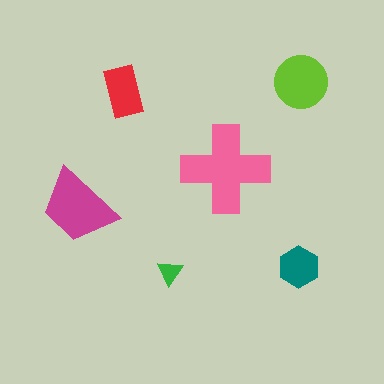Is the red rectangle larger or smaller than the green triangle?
Larger.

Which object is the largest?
The pink cross.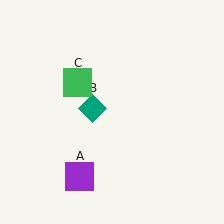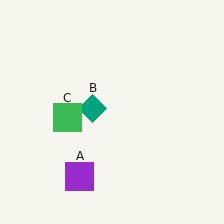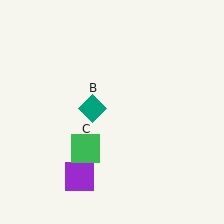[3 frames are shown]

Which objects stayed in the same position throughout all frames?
Purple square (object A) and teal diamond (object B) remained stationary.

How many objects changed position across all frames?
1 object changed position: green square (object C).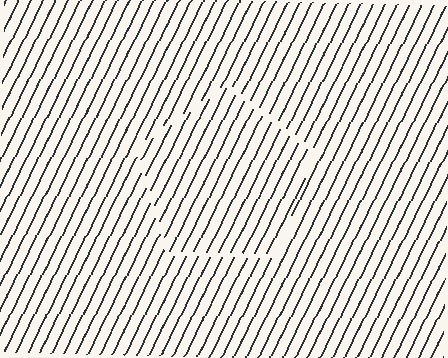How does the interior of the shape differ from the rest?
The interior of the shape contains the same grating, shifted by half a period — the contour is defined by the phase discontinuity where line-ends from the inner and outer gratings abut.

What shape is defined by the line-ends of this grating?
An illusory pentagon. The interior of the shape contains the same grating, shifted by half a period — the contour is defined by the phase discontinuity where line-ends from the inner and outer gratings abut.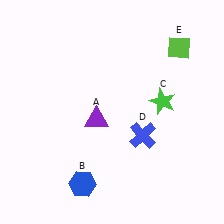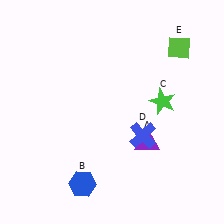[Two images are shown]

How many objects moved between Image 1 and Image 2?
1 object moved between the two images.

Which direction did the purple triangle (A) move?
The purple triangle (A) moved right.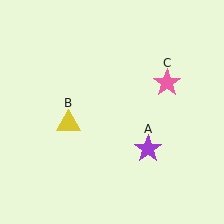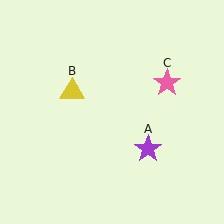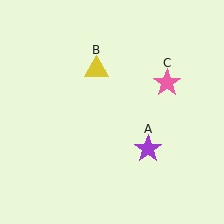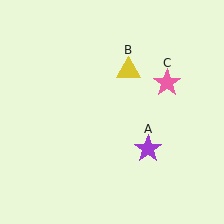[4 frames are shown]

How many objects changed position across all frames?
1 object changed position: yellow triangle (object B).